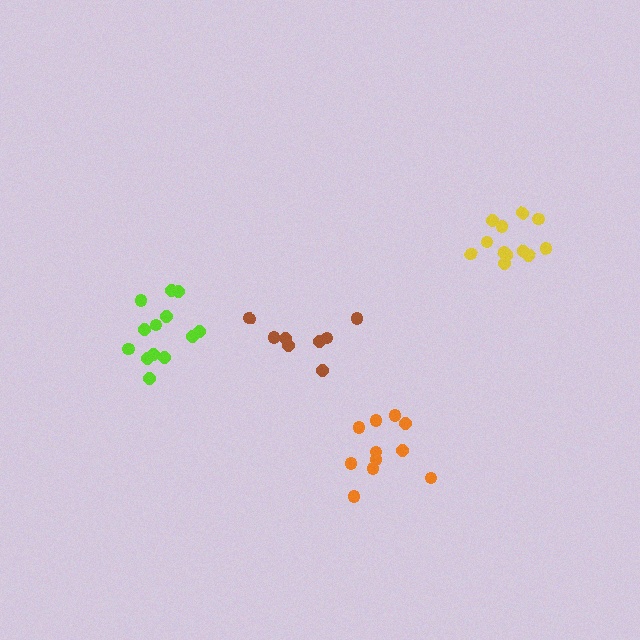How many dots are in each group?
Group 1: 12 dots, Group 2: 8 dots, Group 3: 11 dots, Group 4: 13 dots (44 total).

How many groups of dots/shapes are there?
There are 4 groups.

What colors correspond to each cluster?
The clusters are colored: yellow, brown, orange, lime.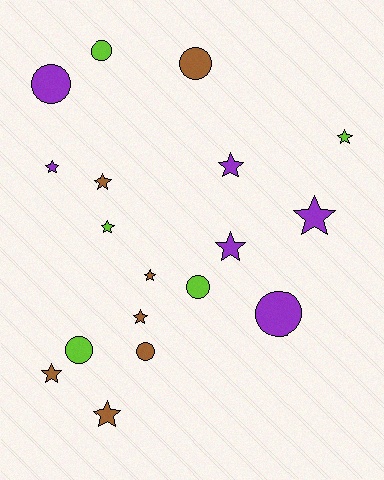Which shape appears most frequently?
Star, with 11 objects.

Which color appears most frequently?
Brown, with 7 objects.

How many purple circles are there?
There are 2 purple circles.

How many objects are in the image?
There are 18 objects.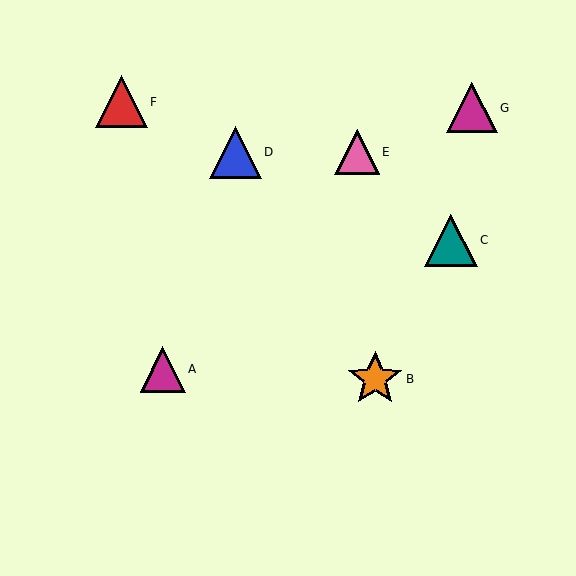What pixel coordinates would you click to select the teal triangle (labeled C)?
Click at (451, 240) to select the teal triangle C.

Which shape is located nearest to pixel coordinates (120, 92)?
The red triangle (labeled F) at (121, 102) is nearest to that location.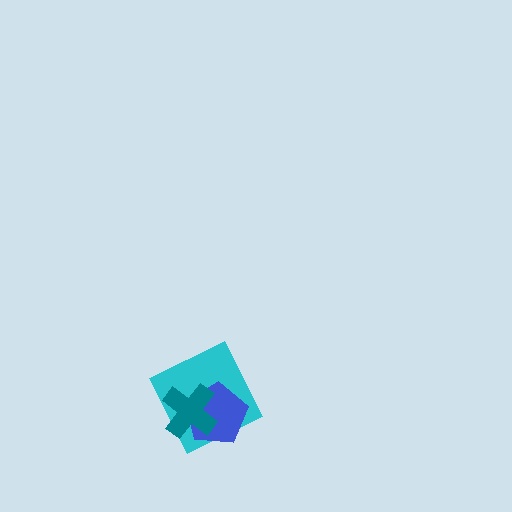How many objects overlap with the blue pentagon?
2 objects overlap with the blue pentagon.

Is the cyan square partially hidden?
Yes, it is partially covered by another shape.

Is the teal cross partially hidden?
No, no other shape covers it.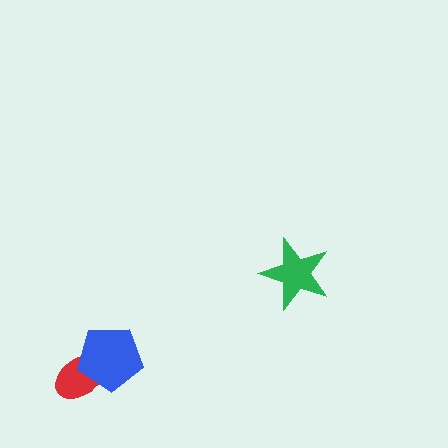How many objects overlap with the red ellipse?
1 object overlaps with the red ellipse.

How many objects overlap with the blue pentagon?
1 object overlaps with the blue pentagon.